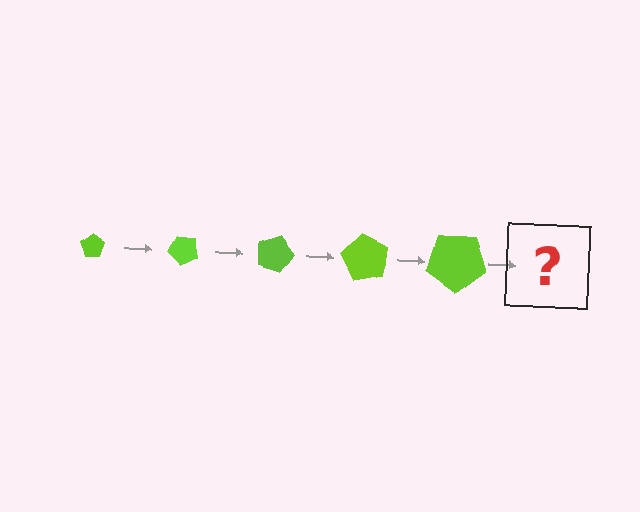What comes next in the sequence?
The next element should be a pentagon, larger than the previous one and rotated 225 degrees from the start.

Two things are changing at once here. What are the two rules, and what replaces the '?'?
The two rules are that the pentagon grows larger each step and it rotates 45 degrees each step. The '?' should be a pentagon, larger than the previous one and rotated 225 degrees from the start.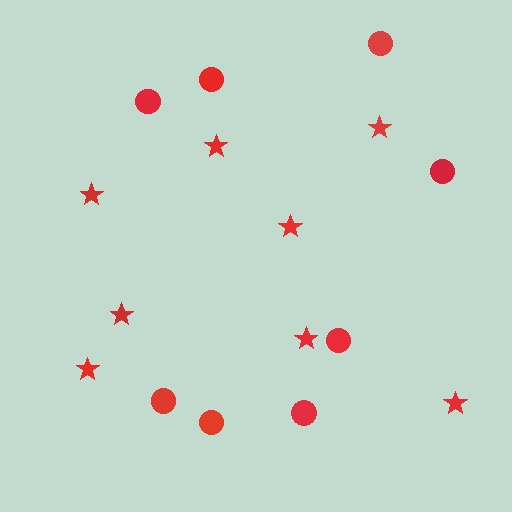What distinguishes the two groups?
There are 2 groups: one group of stars (8) and one group of circles (8).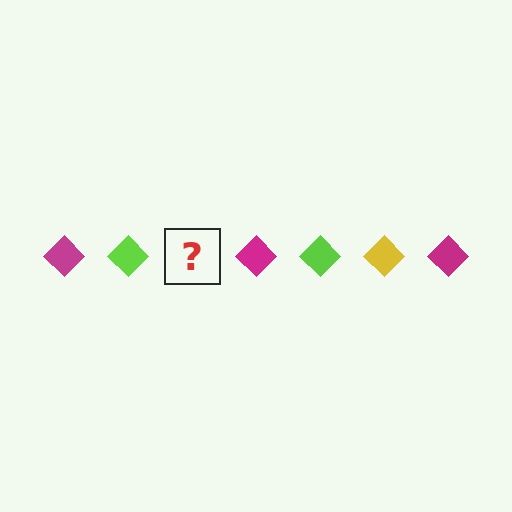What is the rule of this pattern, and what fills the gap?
The rule is that the pattern cycles through magenta, lime, yellow diamonds. The gap should be filled with a yellow diamond.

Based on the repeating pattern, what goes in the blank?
The blank should be a yellow diamond.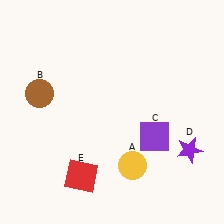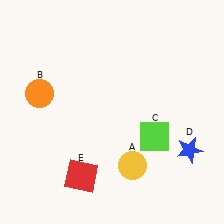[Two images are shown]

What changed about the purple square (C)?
In Image 1, C is purple. In Image 2, it changed to lime.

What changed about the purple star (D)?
In Image 1, D is purple. In Image 2, it changed to blue.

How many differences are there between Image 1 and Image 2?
There are 3 differences between the two images.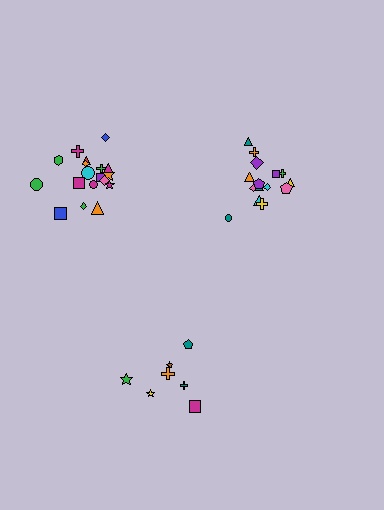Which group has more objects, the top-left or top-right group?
The top-left group.